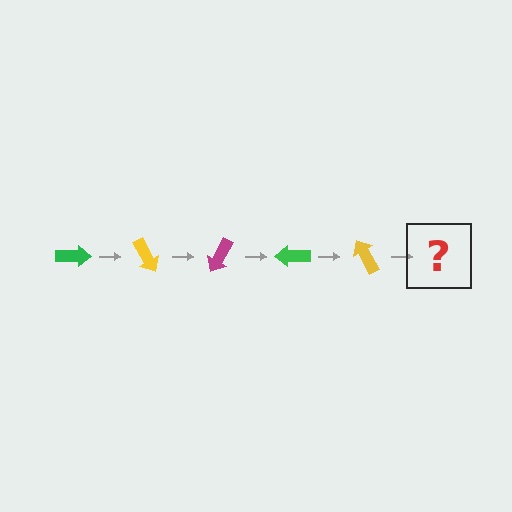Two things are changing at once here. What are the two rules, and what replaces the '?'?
The two rules are that it rotates 60 degrees each step and the color cycles through green, yellow, and magenta. The '?' should be a magenta arrow, rotated 300 degrees from the start.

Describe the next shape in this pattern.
It should be a magenta arrow, rotated 300 degrees from the start.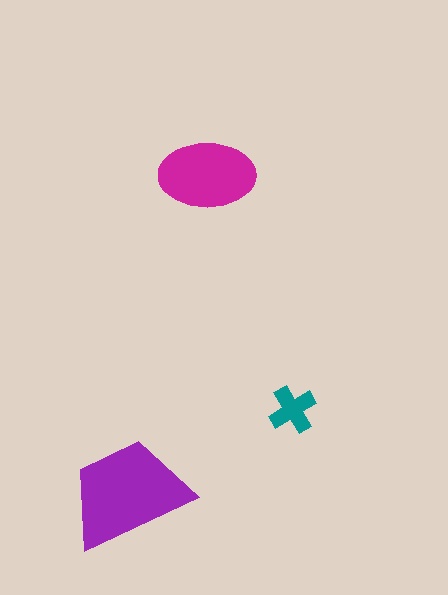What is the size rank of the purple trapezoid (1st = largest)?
1st.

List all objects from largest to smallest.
The purple trapezoid, the magenta ellipse, the teal cross.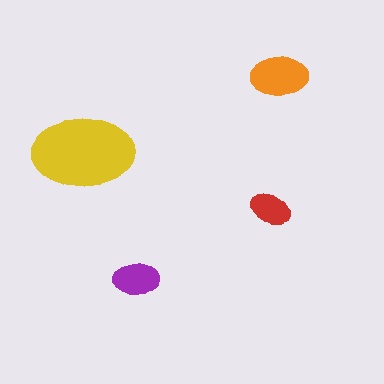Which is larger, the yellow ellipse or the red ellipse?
The yellow one.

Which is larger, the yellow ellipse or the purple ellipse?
The yellow one.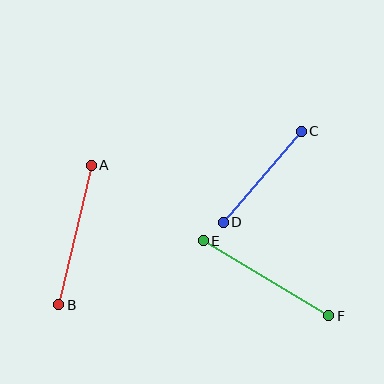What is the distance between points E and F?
The distance is approximately 146 pixels.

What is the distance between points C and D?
The distance is approximately 120 pixels.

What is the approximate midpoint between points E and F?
The midpoint is at approximately (266, 278) pixels.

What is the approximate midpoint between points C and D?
The midpoint is at approximately (262, 177) pixels.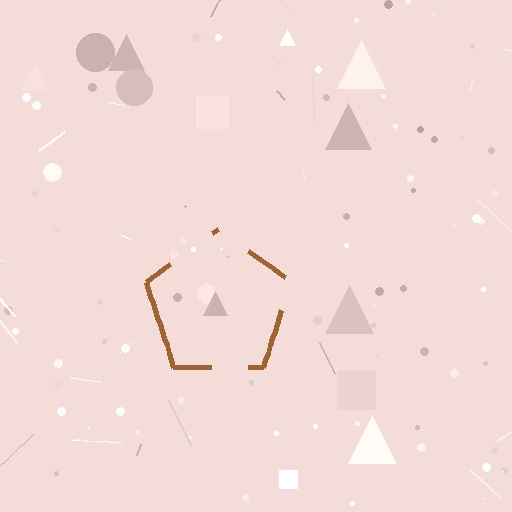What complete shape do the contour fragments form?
The contour fragments form a pentagon.